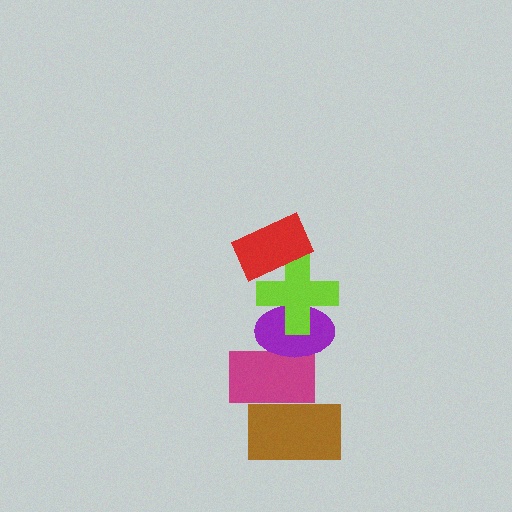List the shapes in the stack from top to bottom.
From top to bottom: the red rectangle, the lime cross, the purple ellipse, the magenta rectangle, the brown rectangle.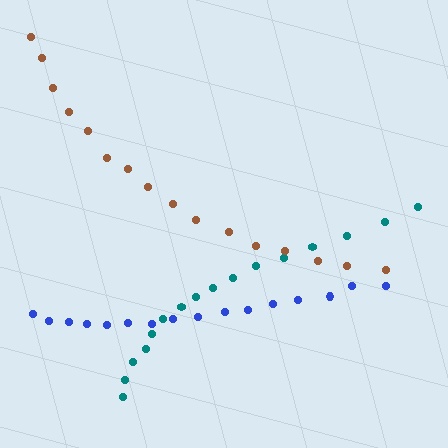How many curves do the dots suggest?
There are 3 distinct paths.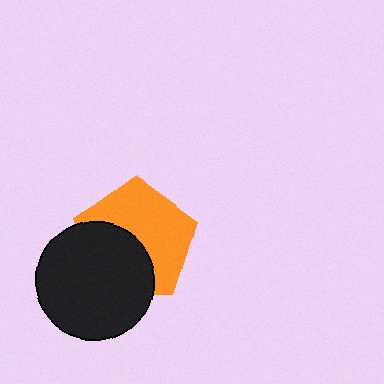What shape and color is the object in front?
The object in front is a black circle.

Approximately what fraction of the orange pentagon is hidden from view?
Roughly 42% of the orange pentagon is hidden behind the black circle.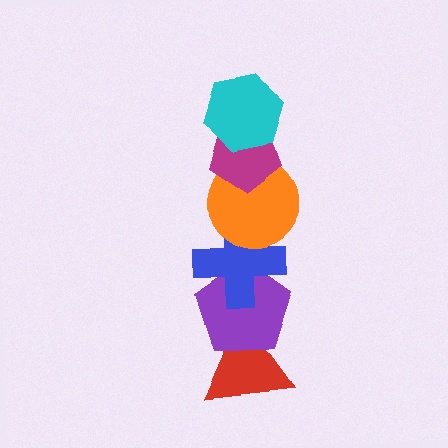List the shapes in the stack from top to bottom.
From top to bottom: the cyan hexagon, the magenta pentagon, the orange circle, the blue cross, the purple pentagon, the red triangle.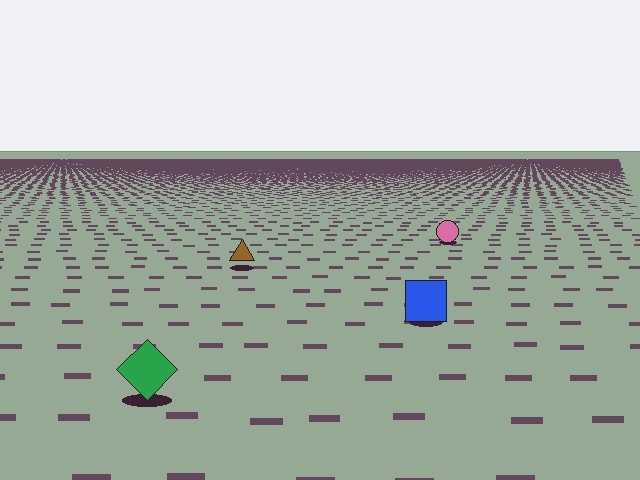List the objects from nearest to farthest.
From nearest to farthest: the green diamond, the blue square, the brown triangle, the pink circle.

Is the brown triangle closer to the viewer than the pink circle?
Yes. The brown triangle is closer — you can tell from the texture gradient: the ground texture is coarser near it.